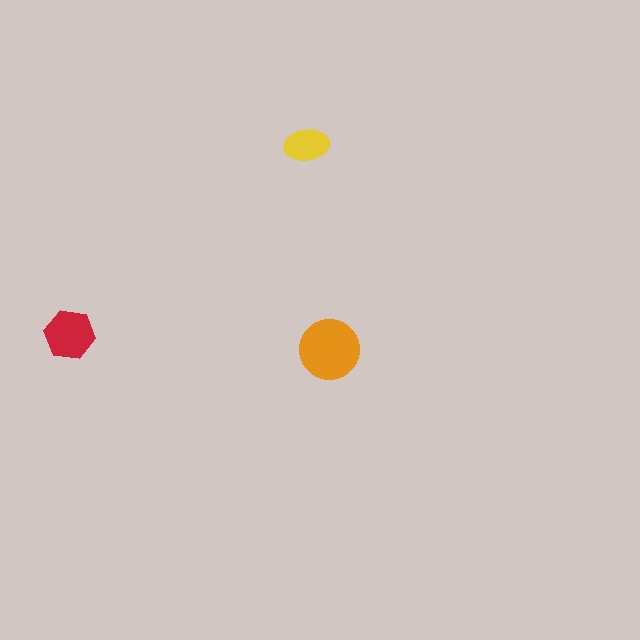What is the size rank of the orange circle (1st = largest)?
1st.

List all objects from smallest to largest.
The yellow ellipse, the red hexagon, the orange circle.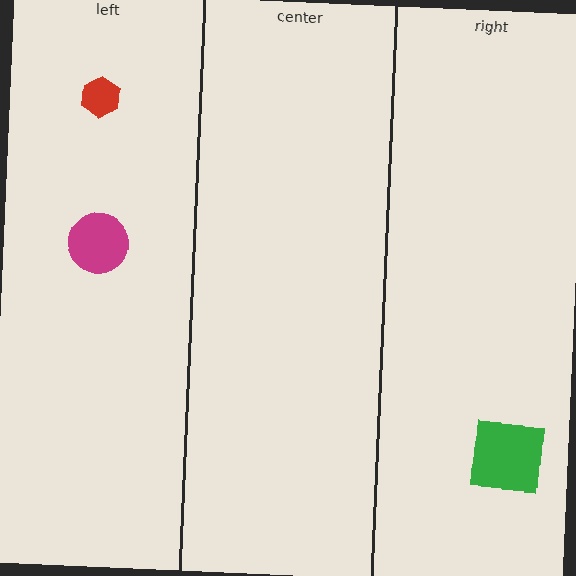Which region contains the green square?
The right region.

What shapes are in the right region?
The green square.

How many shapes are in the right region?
1.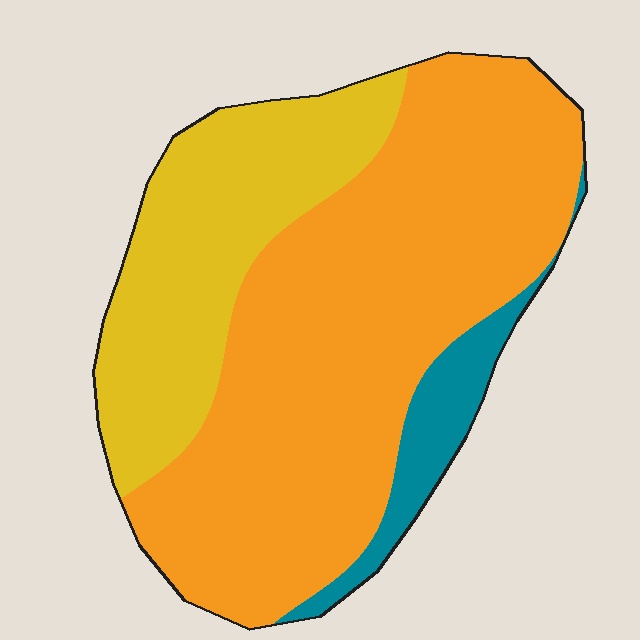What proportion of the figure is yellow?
Yellow covers 29% of the figure.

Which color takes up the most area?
Orange, at roughly 65%.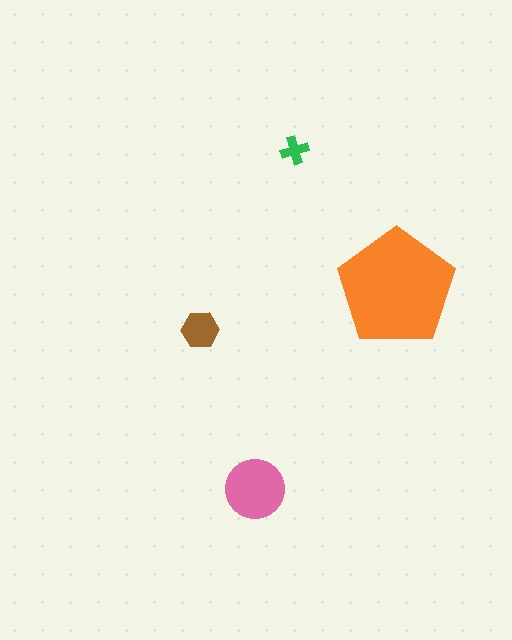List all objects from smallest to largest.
The green cross, the brown hexagon, the pink circle, the orange pentagon.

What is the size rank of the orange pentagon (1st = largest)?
1st.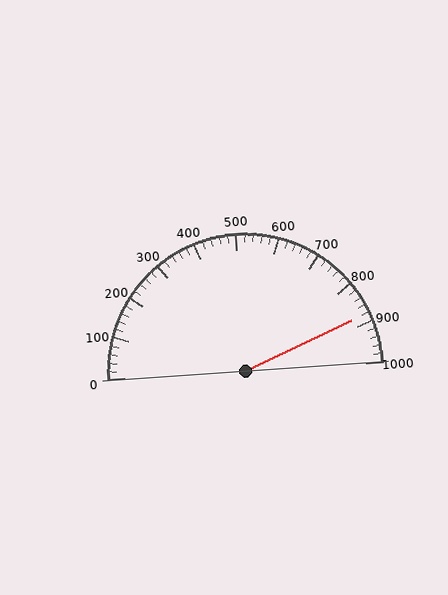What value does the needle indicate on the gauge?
The needle indicates approximately 880.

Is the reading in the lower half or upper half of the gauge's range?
The reading is in the upper half of the range (0 to 1000).